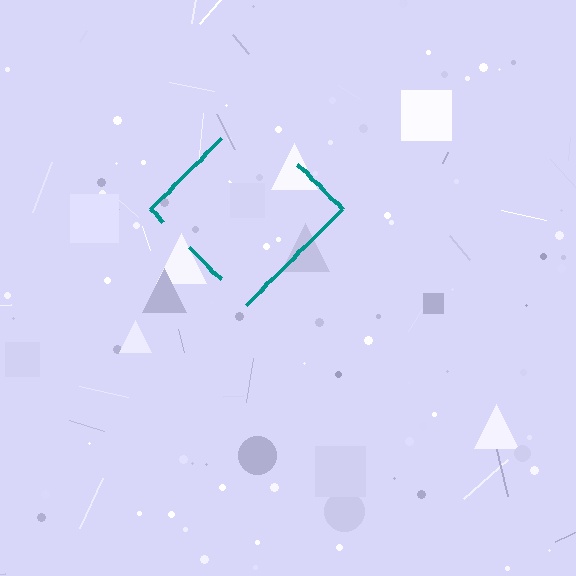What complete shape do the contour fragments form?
The contour fragments form a diamond.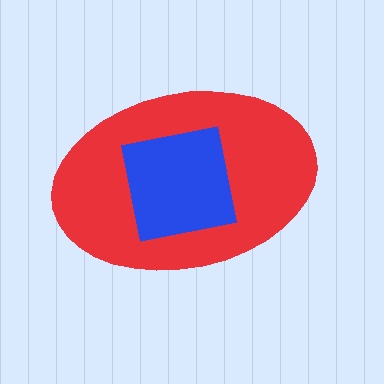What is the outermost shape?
The red ellipse.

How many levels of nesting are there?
2.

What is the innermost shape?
The blue square.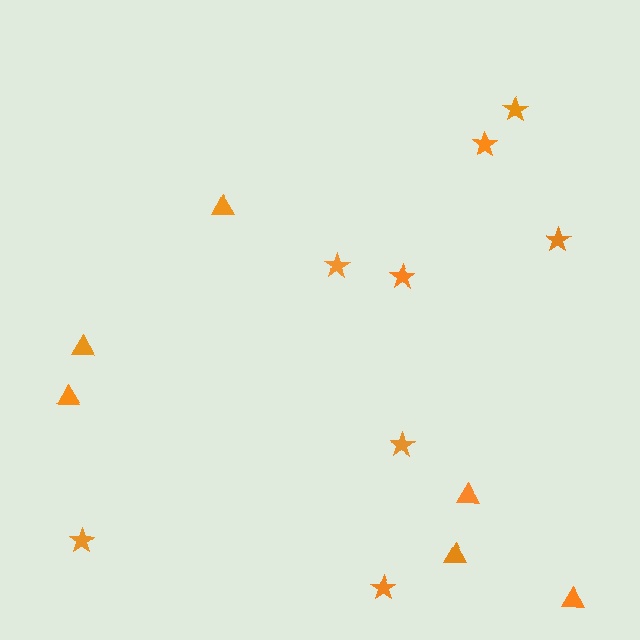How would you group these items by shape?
There are 2 groups: one group of triangles (6) and one group of stars (8).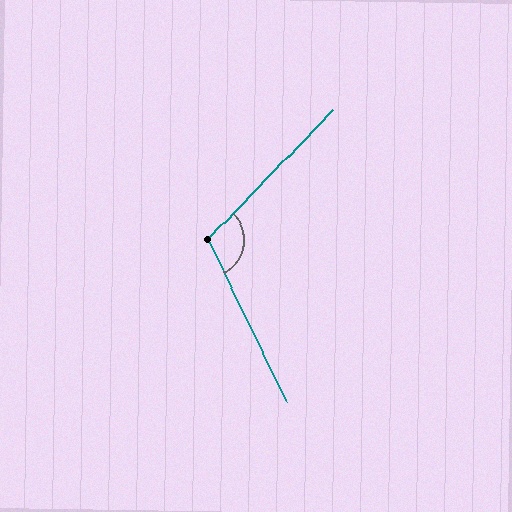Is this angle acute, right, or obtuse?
It is obtuse.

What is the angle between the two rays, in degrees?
Approximately 110 degrees.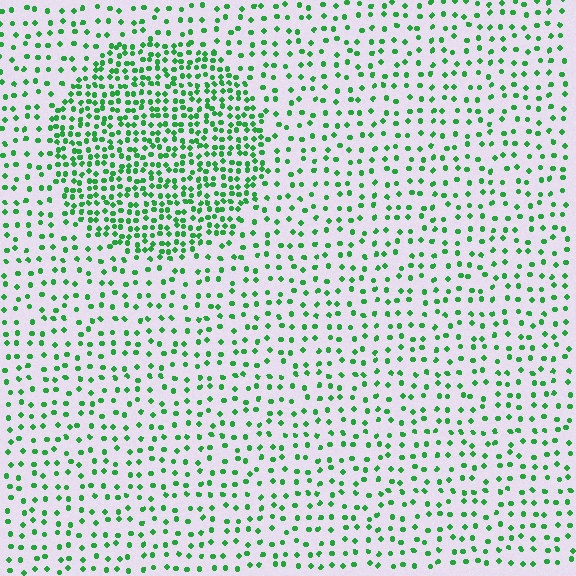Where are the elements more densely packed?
The elements are more densely packed inside the circle boundary.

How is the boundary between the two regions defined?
The boundary is defined by a change in element density (approximately 2.3x ratio). All elements are the same color, size, and shape.